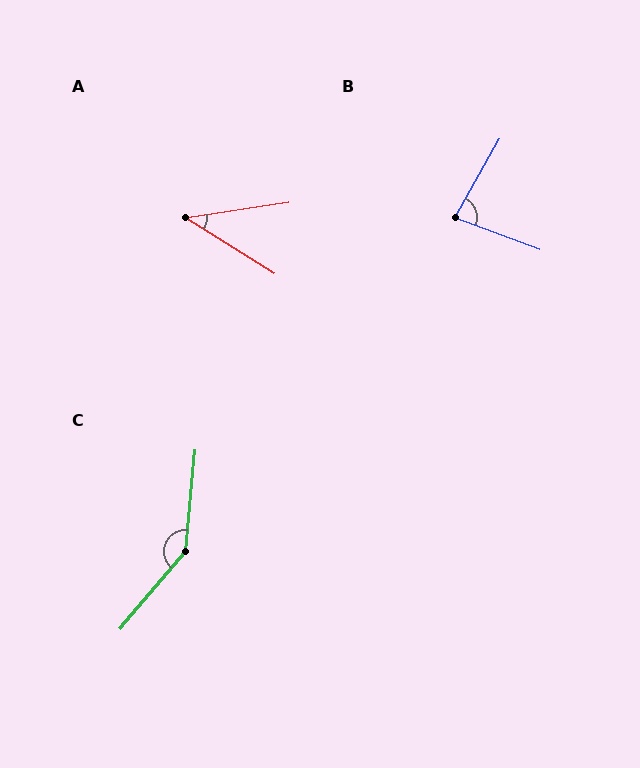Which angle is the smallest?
A, at approximately 41 degrees.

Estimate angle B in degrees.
Approximately 81 degrees.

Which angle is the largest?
C, at approximately 145 degrees.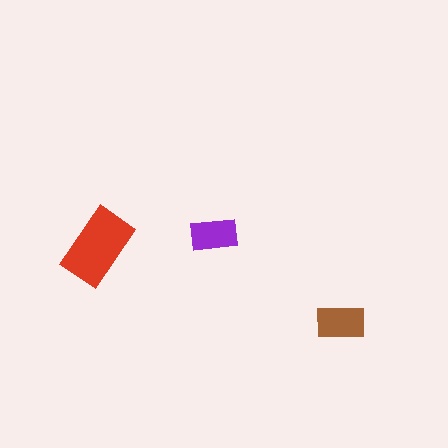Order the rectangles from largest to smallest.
the red one, the brown one, the purple one.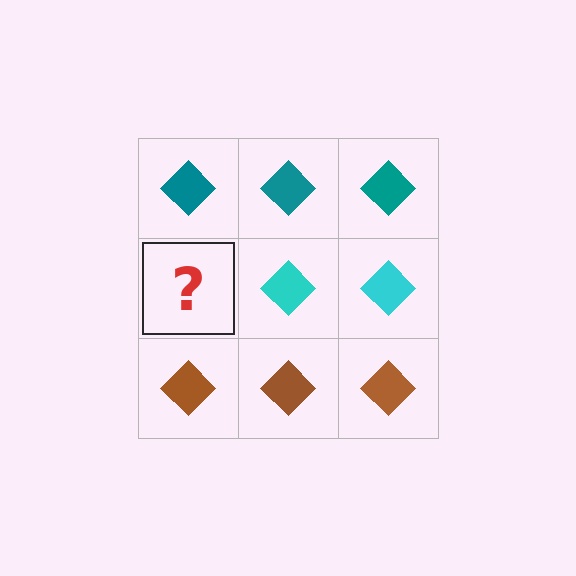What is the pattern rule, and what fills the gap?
The rule is that each row has a consistent color. The gap should be filled with a cyan diamond.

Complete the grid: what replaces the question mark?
The question mark should be replaced with a cyan diamond.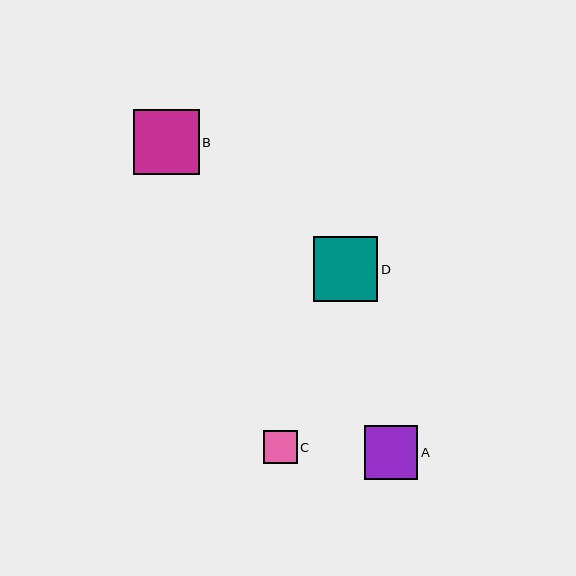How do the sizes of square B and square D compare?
Square B and square D are approximately the same size.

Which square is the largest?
Square B is the largest with a size of approximately 65 pixels.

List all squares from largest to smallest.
From largest to smallest: B, D, A, C.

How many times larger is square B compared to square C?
Square B is approximately 2.0 times the size of square C.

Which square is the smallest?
Square C is the smallest with a size of approximately 33 pixels.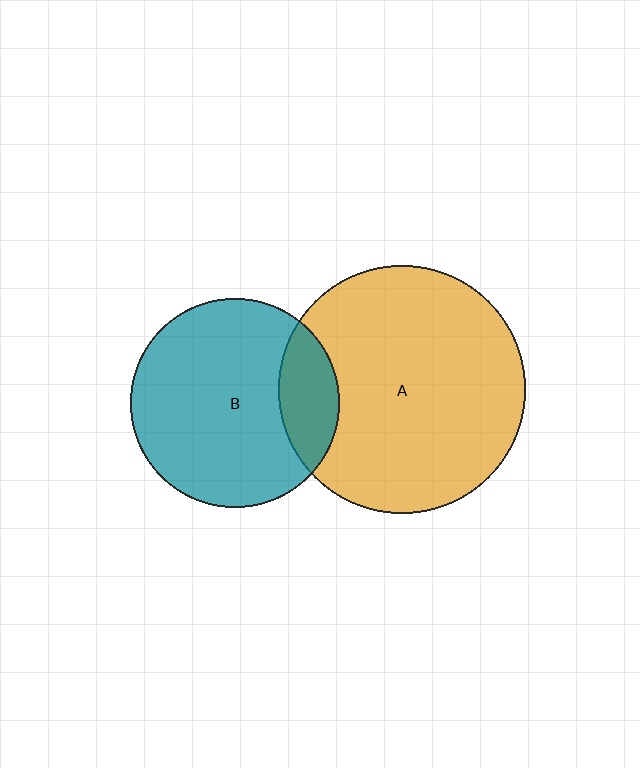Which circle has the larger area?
Circle A (orange).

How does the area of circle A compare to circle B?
Approximately 1.4 times.